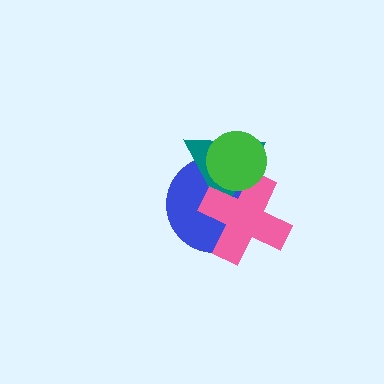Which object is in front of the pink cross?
The green circle is in front of the pink cross.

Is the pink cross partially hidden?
Yes, it is partially covered by another shape.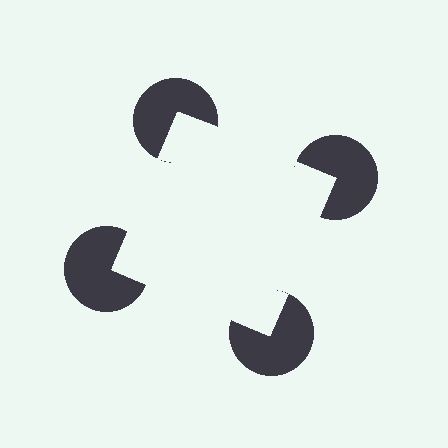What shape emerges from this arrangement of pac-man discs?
An illusory square — its edges are inferred from the aligned wedge cuts in the pac-man discs, not physically drawn.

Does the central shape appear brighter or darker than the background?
It typically appears slightly brighter than the background, even though no actual brightness change is drawn.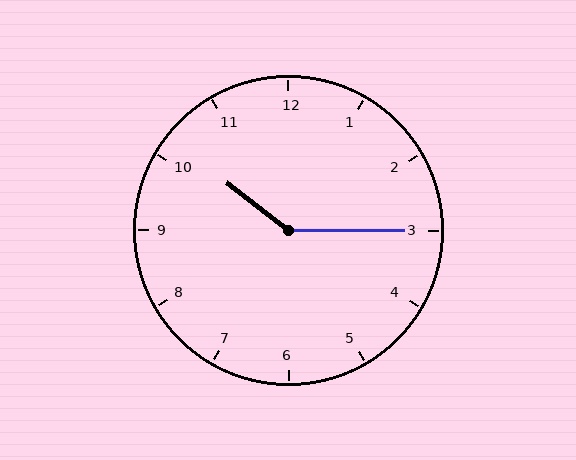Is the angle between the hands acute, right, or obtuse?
It is obtuse.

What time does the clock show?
10:15.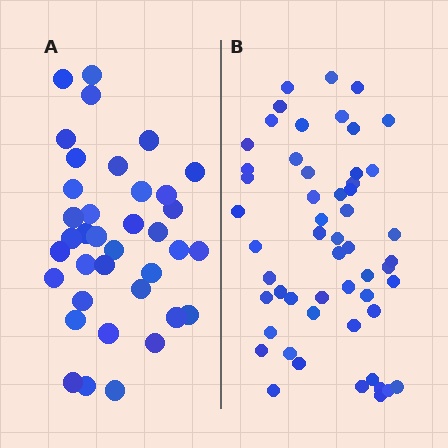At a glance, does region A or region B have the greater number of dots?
Region B (the right region) has more dots.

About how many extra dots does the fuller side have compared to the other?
Region B has approximately 15 more dots than region A.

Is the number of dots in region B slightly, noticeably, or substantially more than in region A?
Region B has substantially more. The ratio is roughly 1.5 to 1.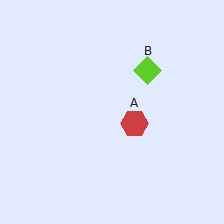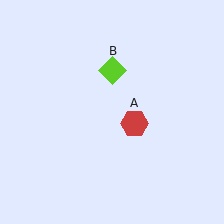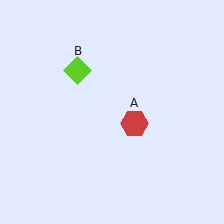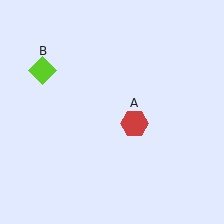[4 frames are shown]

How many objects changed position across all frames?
1 object changed position: lime diamond (object B).